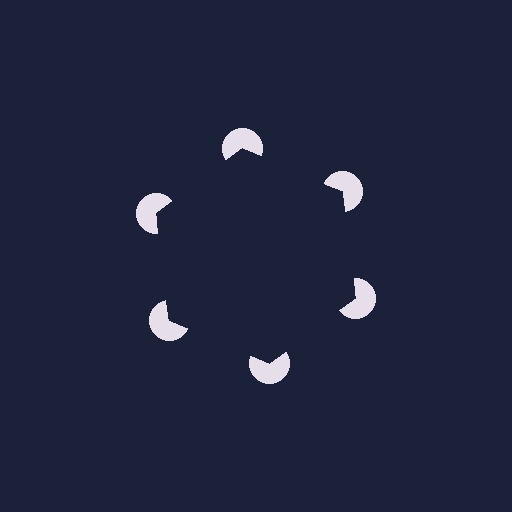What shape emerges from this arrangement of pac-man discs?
An illusory hexagon — its edges are inferred from the aligned wedge cuts in the pac-man discs, not physically drawn.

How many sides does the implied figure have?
6 sides.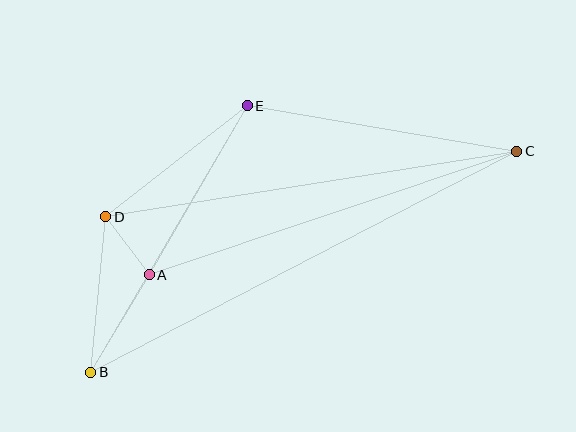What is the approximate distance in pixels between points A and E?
The distance between A and E is approximately 195 pixels.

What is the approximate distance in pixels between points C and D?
The distance between C and D is approximately 416 pixels.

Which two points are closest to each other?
Points A and D are closest to each other.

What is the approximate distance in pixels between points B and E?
The distance between B and E is approximately 309 pixels.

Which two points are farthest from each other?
Points B and C are farthest from each other.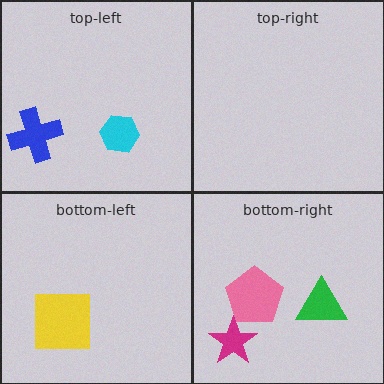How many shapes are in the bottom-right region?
3.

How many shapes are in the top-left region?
2.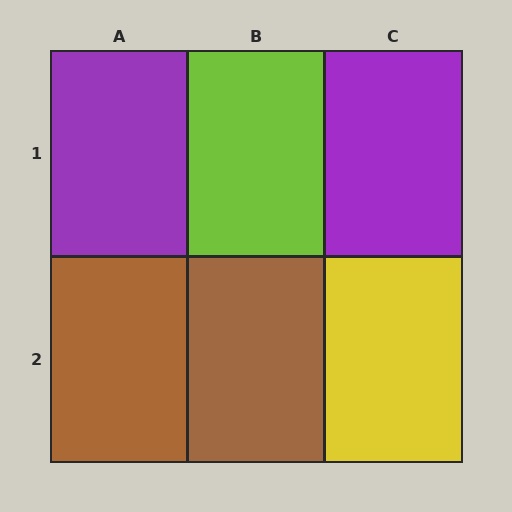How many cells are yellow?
1 cell is yellow.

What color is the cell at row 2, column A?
Brown.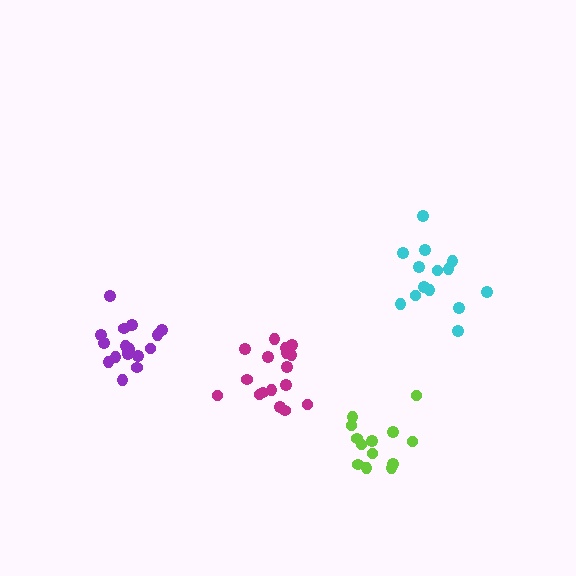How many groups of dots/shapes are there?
There are 4 groups.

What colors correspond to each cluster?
The clusters are colored: lime, purple, magenta, cyan.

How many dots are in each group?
Group 1: 13 dots, Group 2: 17 dots, Group 3: 17 dots, Group 4: 14 dots (61 total).